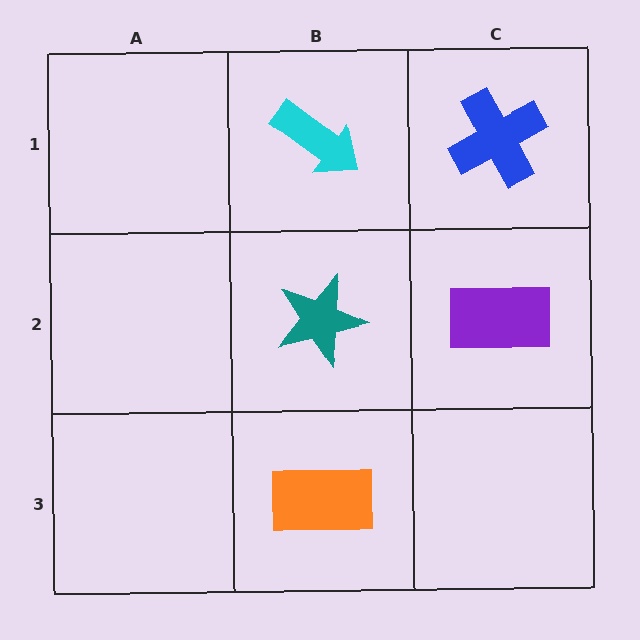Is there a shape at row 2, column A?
No, that cell is empty.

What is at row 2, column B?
A teal star.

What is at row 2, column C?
A purple rectangle.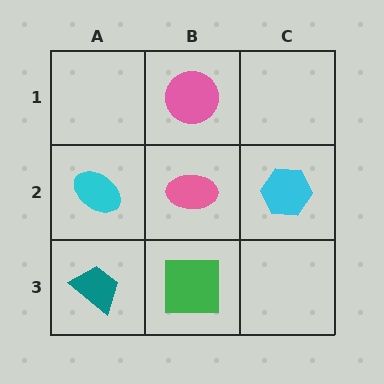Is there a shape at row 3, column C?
No, that cell is empty.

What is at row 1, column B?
A pink circle.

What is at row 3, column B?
A green square.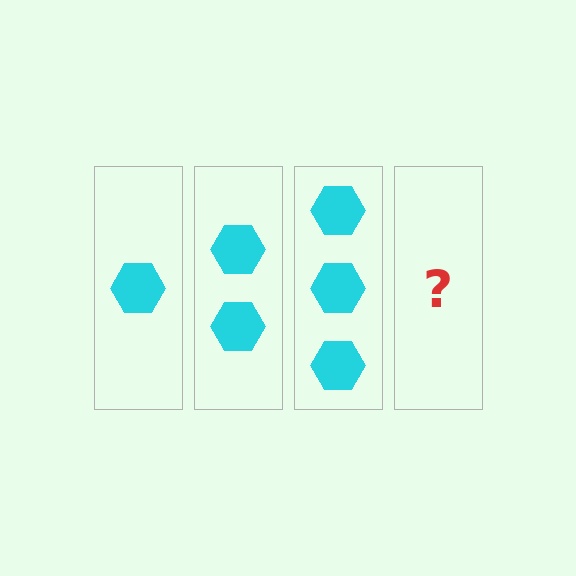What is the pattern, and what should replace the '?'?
The pattern is that each step adds one more hexagon. The '?' should be 4 hexagons.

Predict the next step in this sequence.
The next step is 4 hexagons.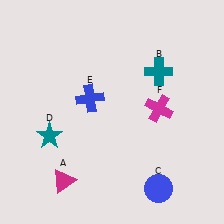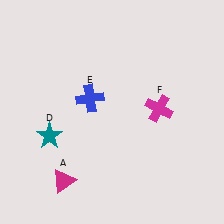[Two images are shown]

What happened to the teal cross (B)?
The teal cross (B) was removed in Image 2. It was in the top-right area of Image 1.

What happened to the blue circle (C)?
The blue circle (C) was removed in Image 2. It was in the bottom-right area of Image 1.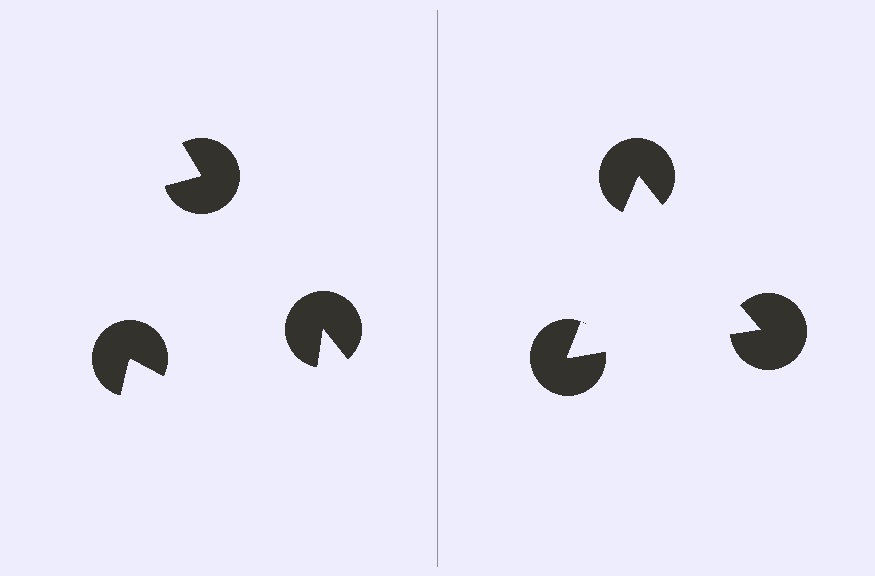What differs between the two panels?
The pac-man discs are positioned identically on both sides; only the wedge orientations differ. On the right they align to a triangle; on the left they are misaligned.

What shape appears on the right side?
An illusory triangle.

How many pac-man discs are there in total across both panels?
6 — 3 on each side.